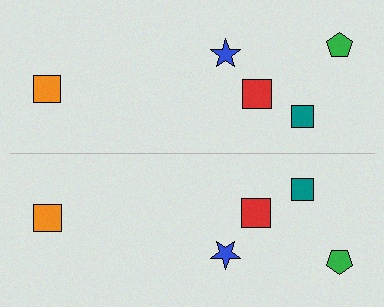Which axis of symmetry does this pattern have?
The pattern has a horizontal axis of symmetry running through the center of the image.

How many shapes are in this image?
There are 10 shapes in this image.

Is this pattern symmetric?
Yes, this pattern has bilateral (reflection) symmetry.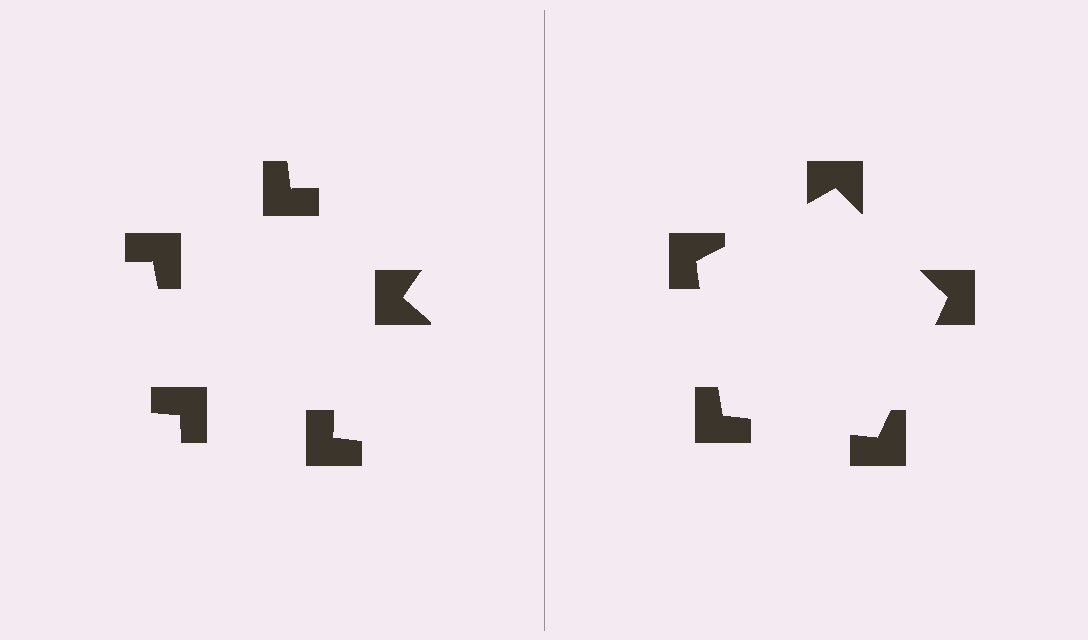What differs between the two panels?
The notched squares are positioned identically on both sides; only the wedge orientations differ. On the right they align to a pentagon; on the left they are misaligned.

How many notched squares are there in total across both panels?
10 — 5 on each side.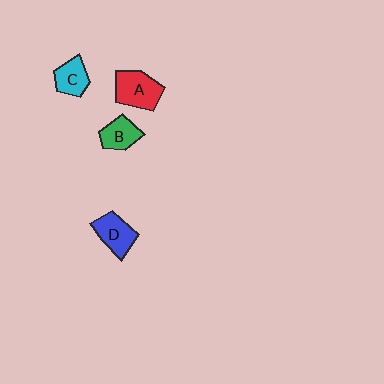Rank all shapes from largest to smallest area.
From largest to smallest: A (red), D (blue), B (green), C (cyan).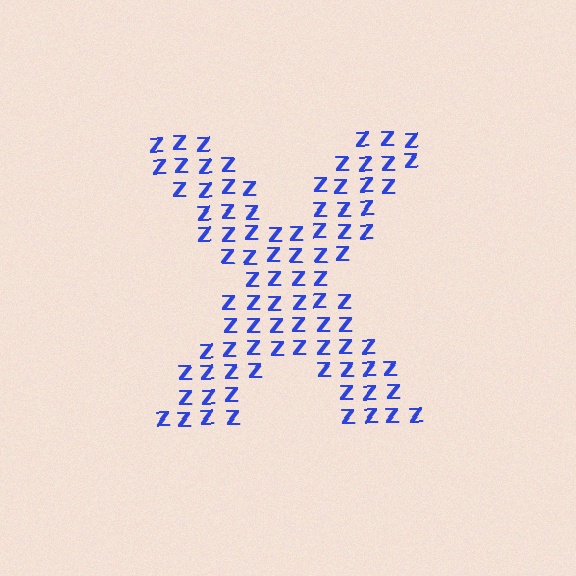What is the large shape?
The large shape is the letter X.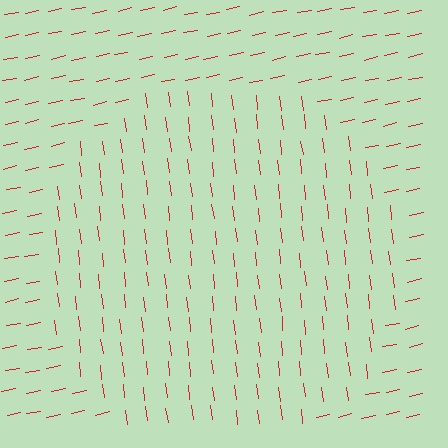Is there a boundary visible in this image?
Yes, there is a texture boundary formed by a change in line orientation.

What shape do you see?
I see a circle.